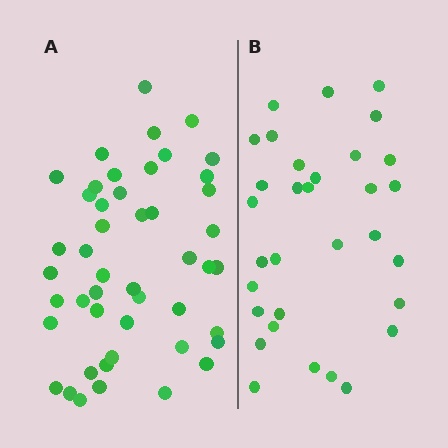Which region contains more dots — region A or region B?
Region A (the left region) has more dots.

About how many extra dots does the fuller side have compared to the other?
Region A has approximately 15 more dots than region B.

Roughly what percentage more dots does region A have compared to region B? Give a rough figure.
About 45% more.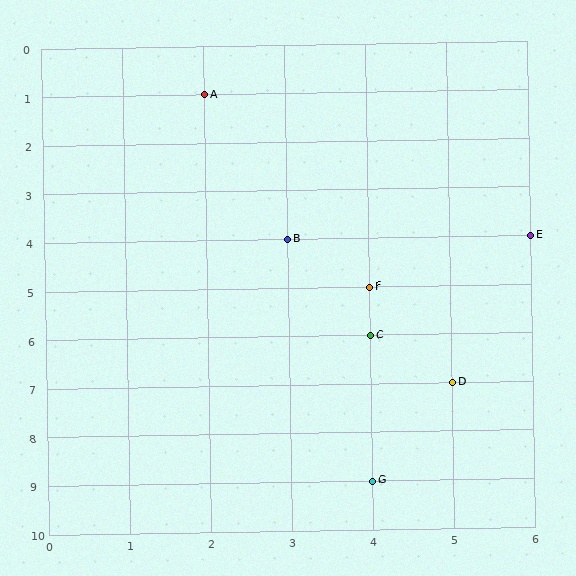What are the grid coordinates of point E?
Point E is at grid coordinates (6, 4).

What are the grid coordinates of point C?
Point C is at grid coordinates (4, 6).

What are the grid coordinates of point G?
Point G is at grid coordinates (4, 9).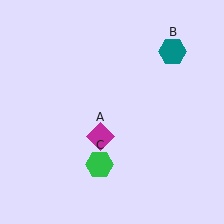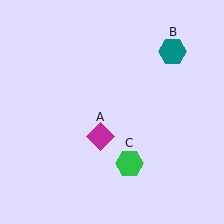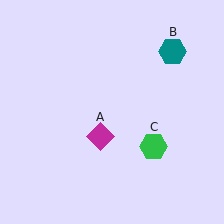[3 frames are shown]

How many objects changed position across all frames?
1 object changed position: green hexagon (object C).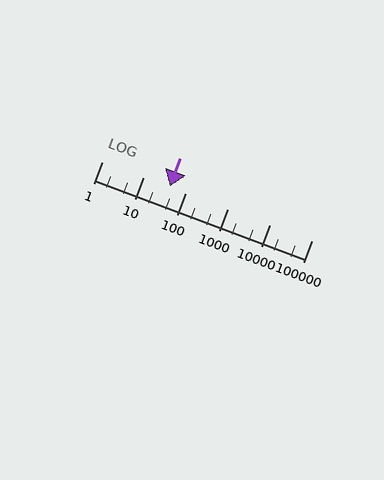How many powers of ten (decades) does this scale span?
The scale spans 5 decades, from 1 to 100000.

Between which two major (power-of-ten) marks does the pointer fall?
The pointer is between 10 and 100.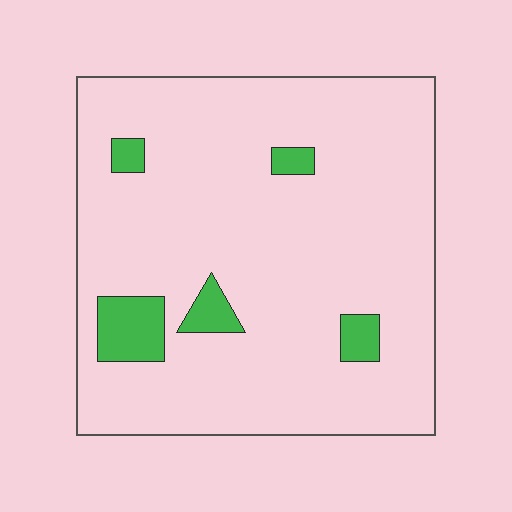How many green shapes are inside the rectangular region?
5.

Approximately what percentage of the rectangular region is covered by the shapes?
Approximately 10%.